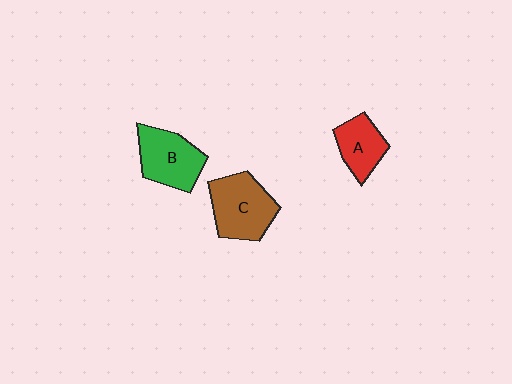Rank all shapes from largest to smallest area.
From largest to smallest: C (brown), B (green), A (red).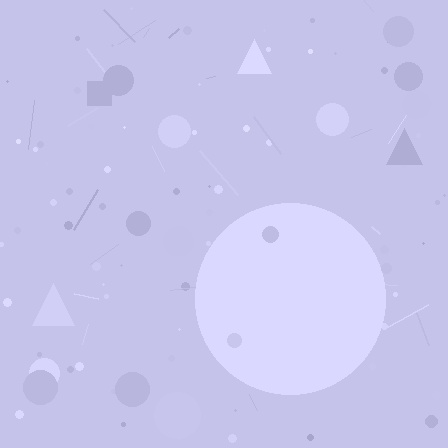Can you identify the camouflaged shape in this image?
The camouflaged shape is a circle.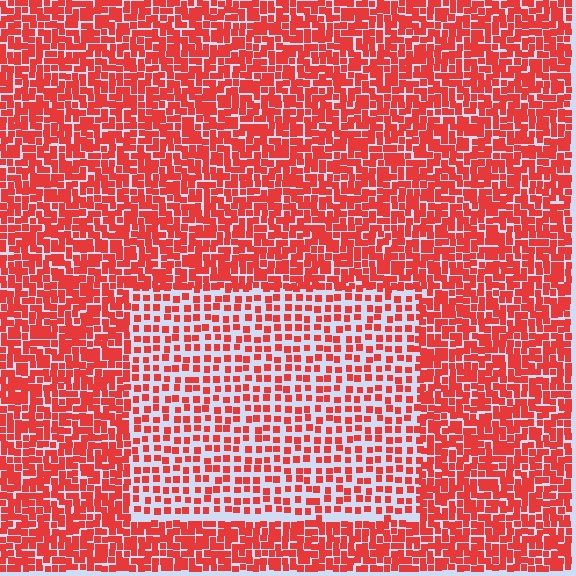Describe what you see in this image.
The image contains small red elements arranged at two different densities. A rectangle-shaped region is visible where the elements are less densely packed than the surrounding area.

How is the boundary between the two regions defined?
The boundary is defined by a change in element density (approximately 1.9x ratio). All elements are the same color, size, and shape.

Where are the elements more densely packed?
The elements are more densely packed outside the rectangle boundary.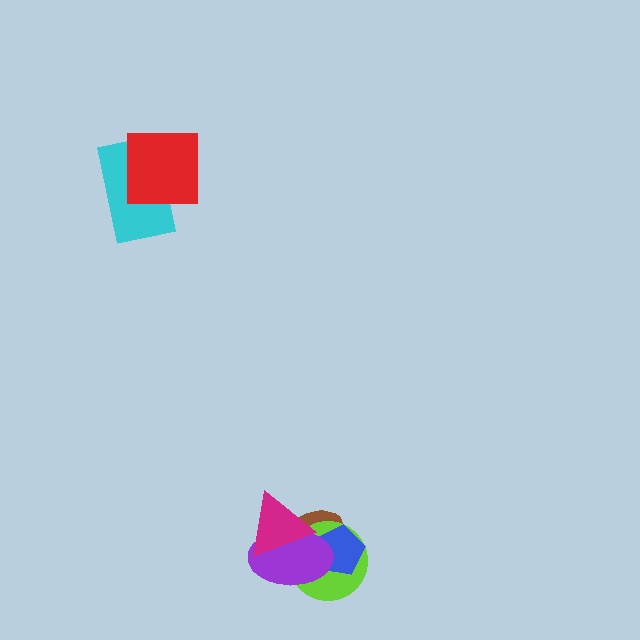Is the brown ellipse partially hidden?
Yes, it is partially covered by another shape.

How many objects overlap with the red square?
1 object overlaps with the red square.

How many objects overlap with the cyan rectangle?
1 object overlaps with the cyan rectangle.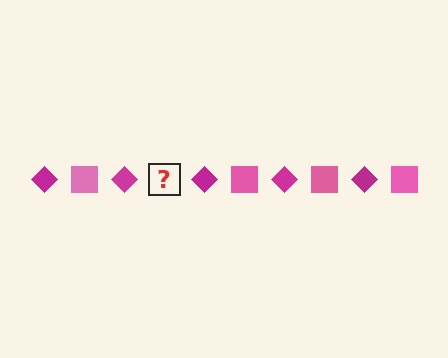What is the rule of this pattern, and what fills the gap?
The rule is that the pattern alternates between magenta diamond and pink square. The gap should be filled with a pink square.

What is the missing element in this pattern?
The missing element is a pink square.